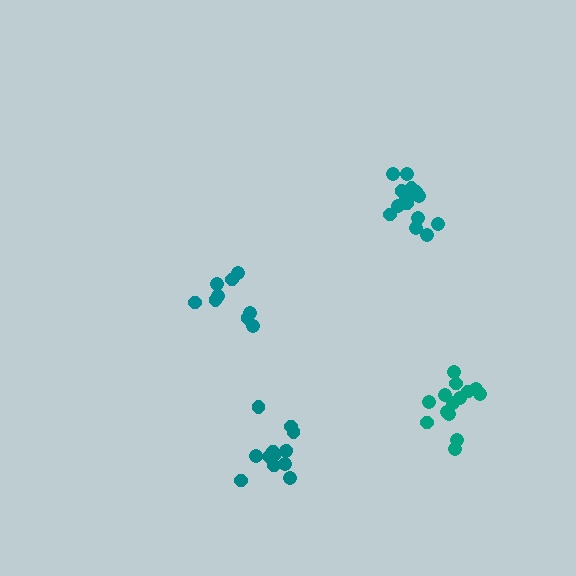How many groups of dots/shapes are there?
There are 4 groups.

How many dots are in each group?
Group 1: 14 dots, Group 2: 9 dots, Group 3: 15 dots, Group 4: 13 dots (51 total).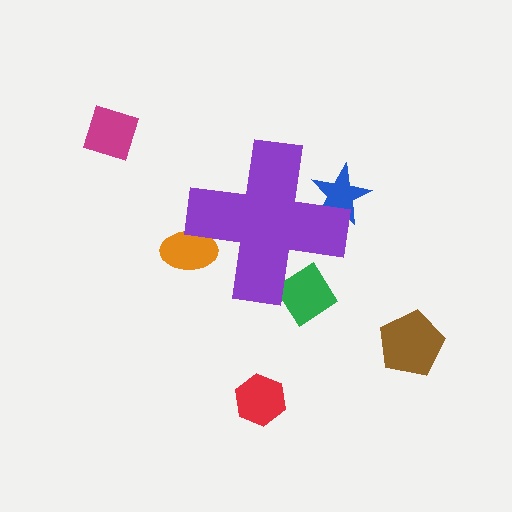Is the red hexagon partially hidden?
No, the red hexagon is fully visible.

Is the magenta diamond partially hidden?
No, the magenta diamond is fully visible.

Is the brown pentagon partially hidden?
No, the brown pentagon is fully visible.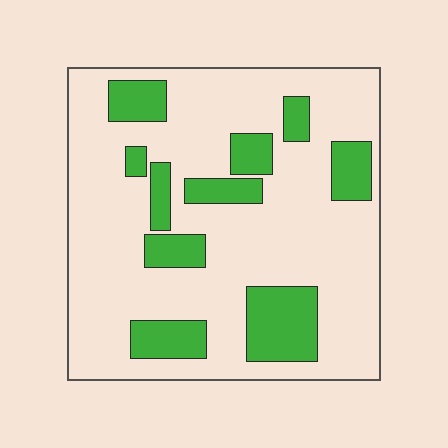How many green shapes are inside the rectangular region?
10.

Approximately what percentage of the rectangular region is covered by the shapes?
Approximately 25%.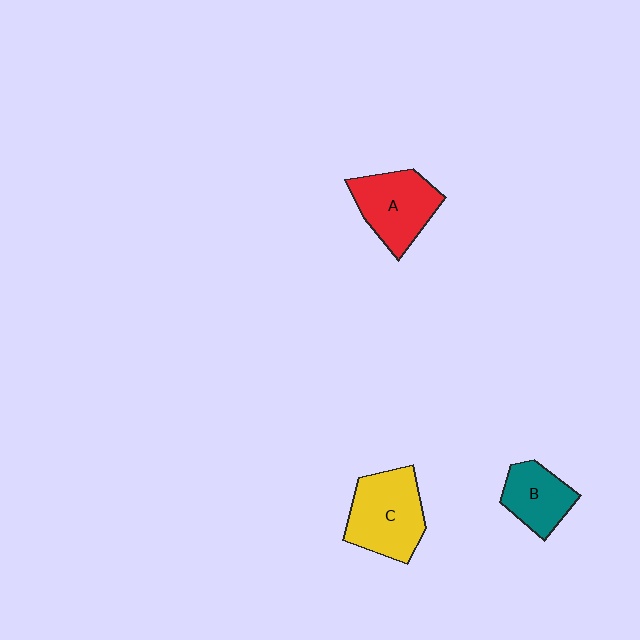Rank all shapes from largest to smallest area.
From largest to smallest: C (yellow), A (red), B (teal).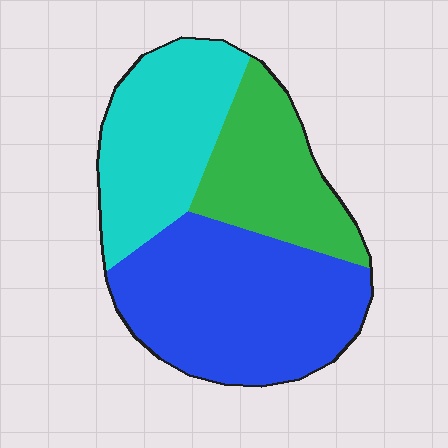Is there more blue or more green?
Blue.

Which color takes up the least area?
Green, at roughly 25%.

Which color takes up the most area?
Blue, at roughly 45%.